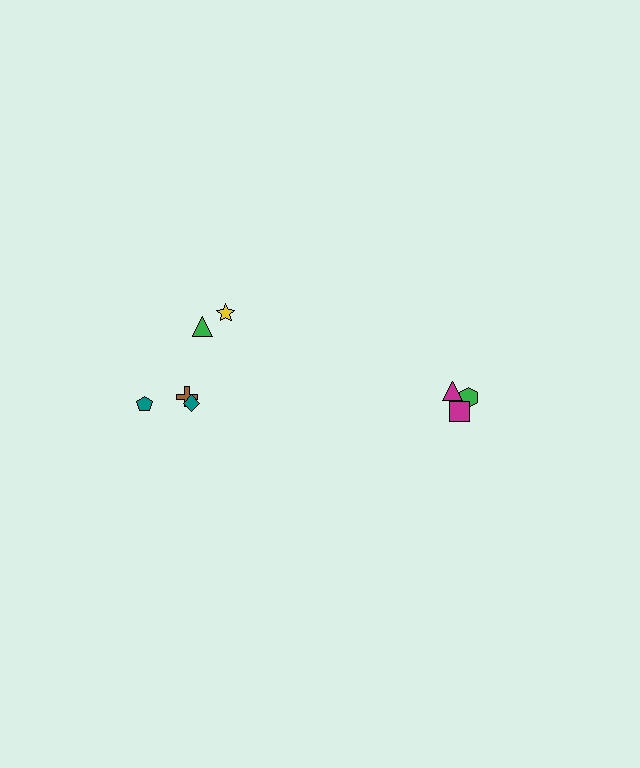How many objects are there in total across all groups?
There are 8 objects.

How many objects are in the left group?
There are 5 objects.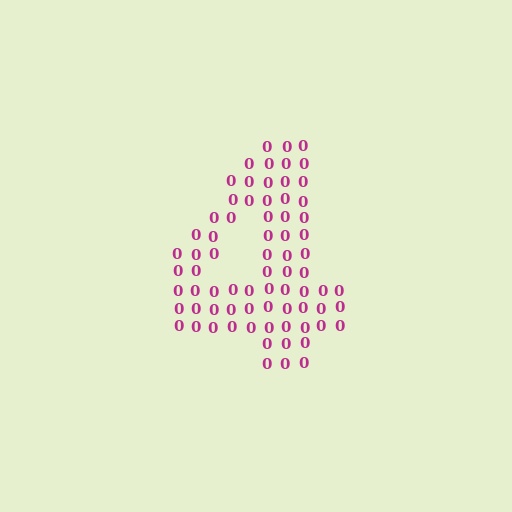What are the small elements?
The small elements are digit 0's.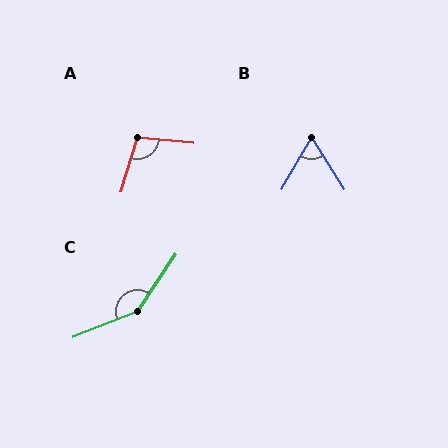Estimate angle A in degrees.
Approximately 102 degrees.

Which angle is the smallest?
B, at approximately 62 degrees.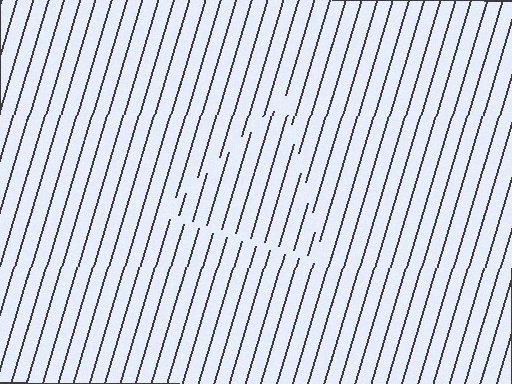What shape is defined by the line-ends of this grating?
An illusory triangle. The interior of the shape contains the same grating, shifted by half a period — the contour is defined by the phase discontinuity where line-ends from the inner and outer gratings abut.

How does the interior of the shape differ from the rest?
The interior of the shape contains the same grating, shifted by half a period — the contour is defined by the phase discontinuity where line-ends from the inner and outer gratings abut.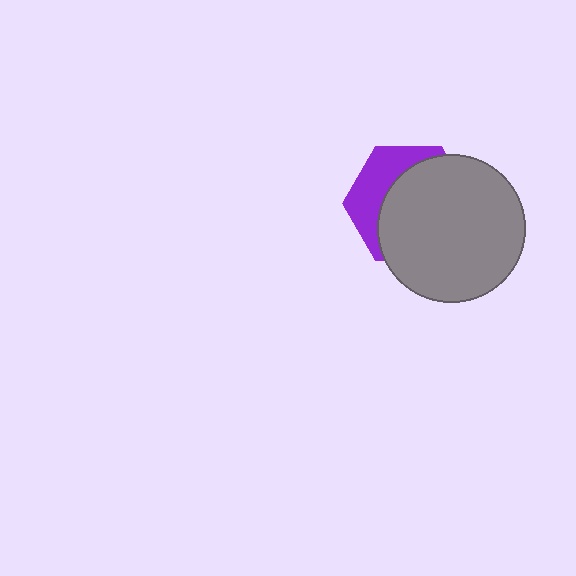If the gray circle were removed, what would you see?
You would see the complete purple hexagon.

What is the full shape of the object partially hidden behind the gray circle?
The partially hidden object is a purple hexagon.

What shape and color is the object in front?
The object in front is a gray circle.